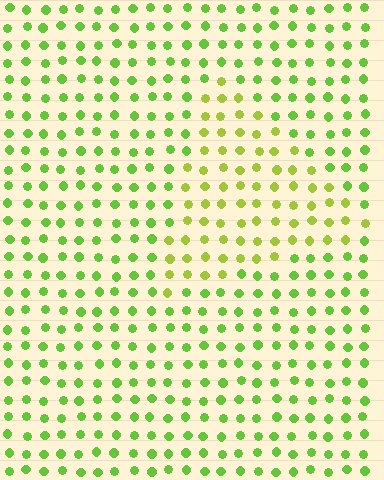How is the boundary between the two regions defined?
The boundary is defined purely by a slight shift in hue (about 26 degrees). Spacing, size, and orientation are identical on both sides.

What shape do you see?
I see a triangle.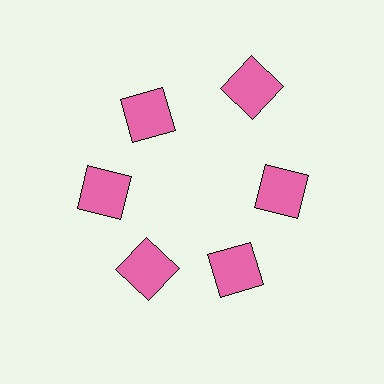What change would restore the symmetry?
The symmetry would be restored by moving it inward, back onto the ring so that all 6 squares sit at equal angles and equal distance from the center.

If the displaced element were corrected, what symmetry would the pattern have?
It would have 6-fold rotational symmetry — the pattern would map onto itself every 60 degrees.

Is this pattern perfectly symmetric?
No. The 6 pink squares are arranged in a ring, but one element near the 1 o'clock position is pushed outward from the center, breaking the 6-fold rotational symmetry.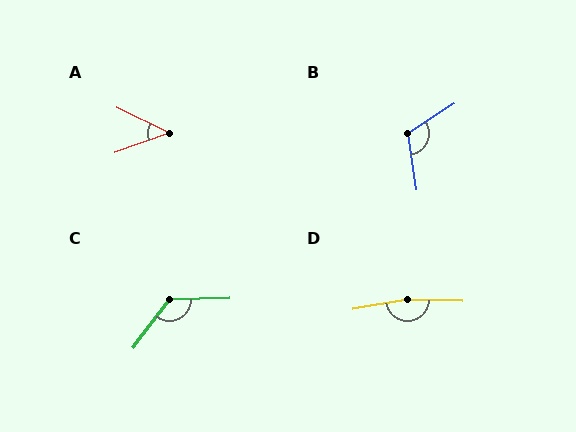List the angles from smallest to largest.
A (46°), B (114°), C (128°), D (169°).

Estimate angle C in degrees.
Approximately 128 degrees.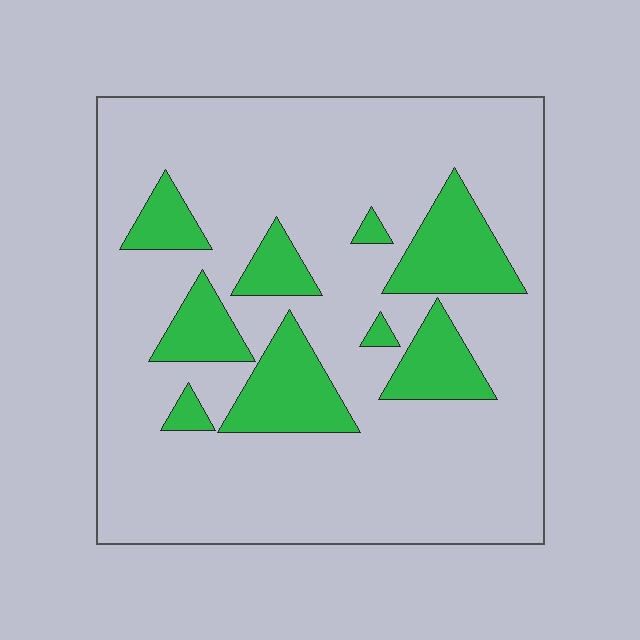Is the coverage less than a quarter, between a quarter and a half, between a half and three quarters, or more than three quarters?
Less than a quarter.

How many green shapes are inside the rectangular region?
9.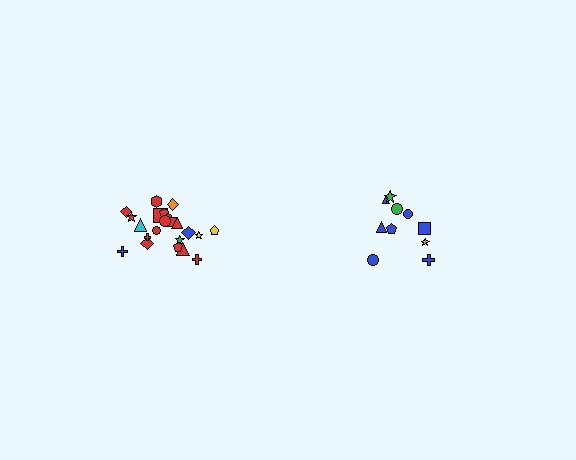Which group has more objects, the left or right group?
The left group.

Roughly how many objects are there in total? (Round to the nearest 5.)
Roughly 30 objects in total.